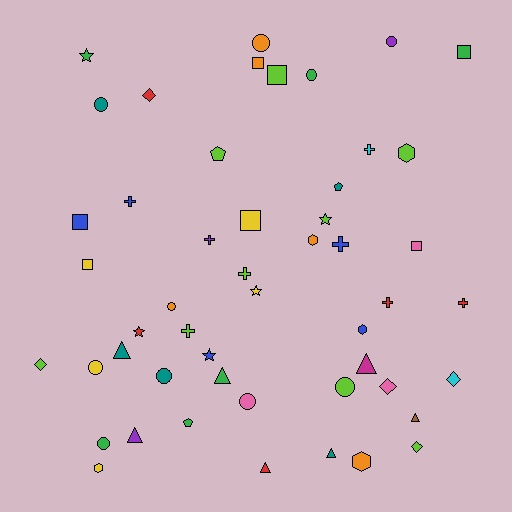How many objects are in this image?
There are 50 objects.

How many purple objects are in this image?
There are 3 purple objects.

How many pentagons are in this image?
There are 3 pentagons.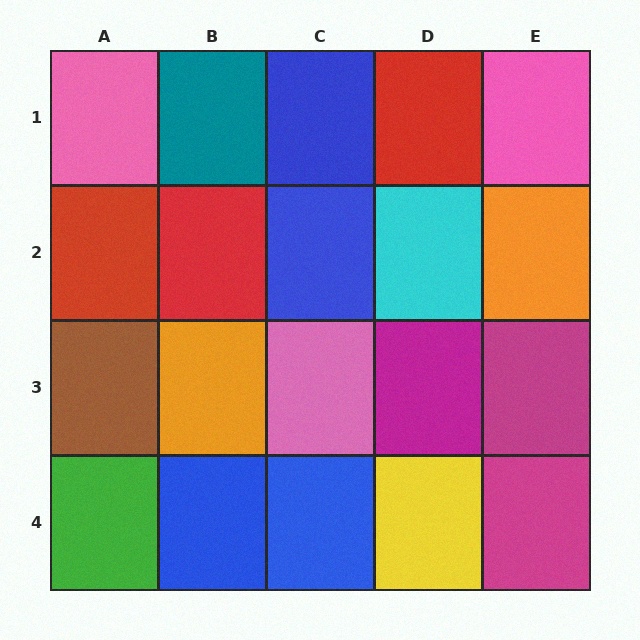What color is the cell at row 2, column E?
Orange.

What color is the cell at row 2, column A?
Red.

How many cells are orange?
2 cells are orange.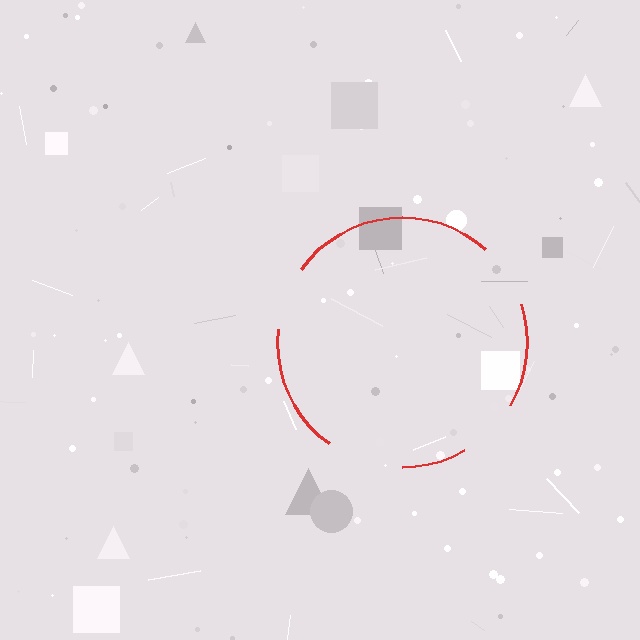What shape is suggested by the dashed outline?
The dashed outline suggests a circle.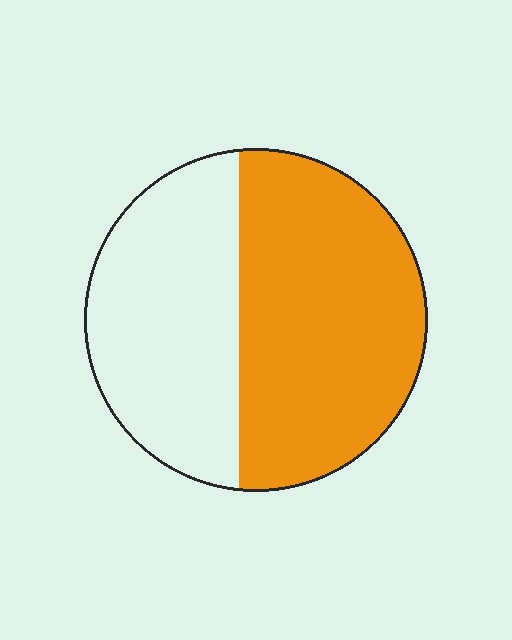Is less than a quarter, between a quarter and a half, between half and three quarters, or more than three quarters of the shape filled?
Between half and three quarters.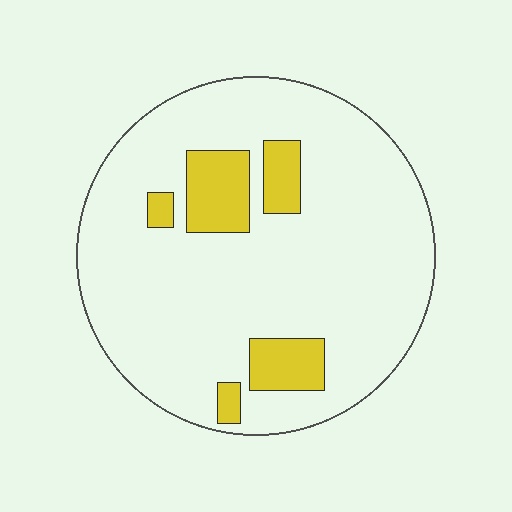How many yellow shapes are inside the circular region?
5.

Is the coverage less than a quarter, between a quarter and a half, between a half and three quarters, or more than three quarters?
Less than a quarter.